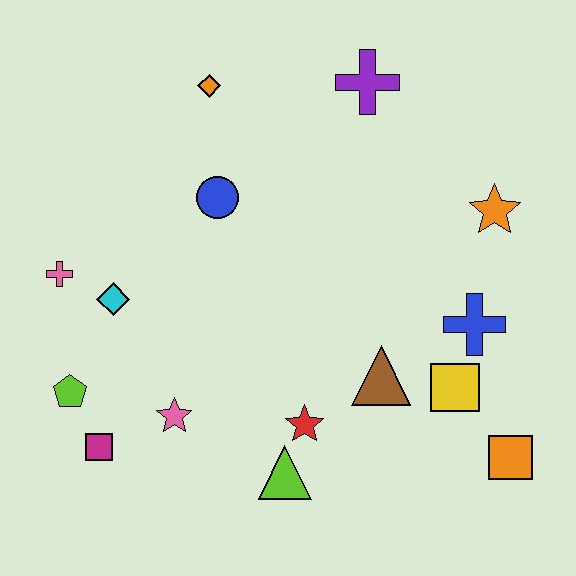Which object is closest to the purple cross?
The orange diamond is closest to the purple cross.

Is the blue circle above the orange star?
Yes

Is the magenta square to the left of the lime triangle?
Yes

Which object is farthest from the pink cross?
The orange square is farthest from the pink cross.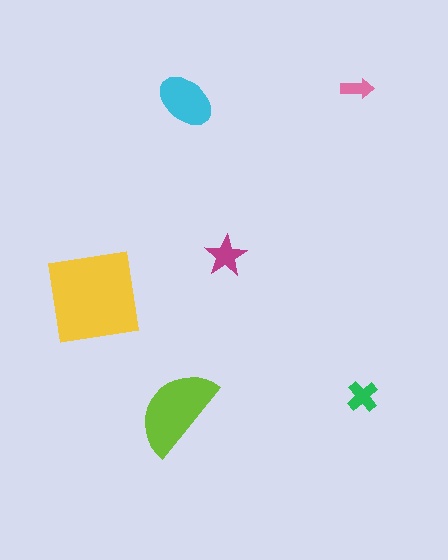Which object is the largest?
The yellow square.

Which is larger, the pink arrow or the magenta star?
The magenta star.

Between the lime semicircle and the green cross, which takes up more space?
The lime semicircle.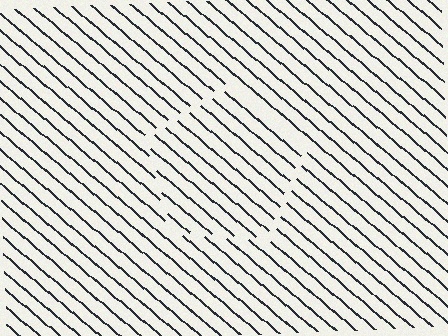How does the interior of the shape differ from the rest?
The interior of the shape contains the same grating, shifted by half a period — the contour is defined by the phase discontinuity where line-ends from the inner and outer gratings abut.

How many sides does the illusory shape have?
5 sides — the line-ends trace a pentagon.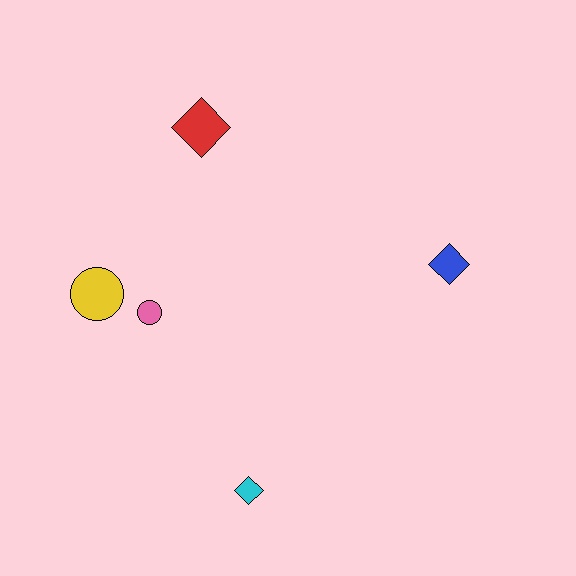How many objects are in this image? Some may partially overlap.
There are 5 objects.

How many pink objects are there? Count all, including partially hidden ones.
There is 1 pink object.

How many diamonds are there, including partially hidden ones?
There are 3 diamonds.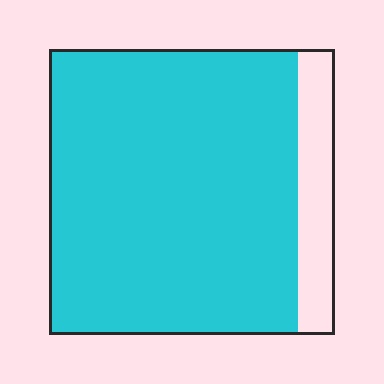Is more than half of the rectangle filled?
Yes.